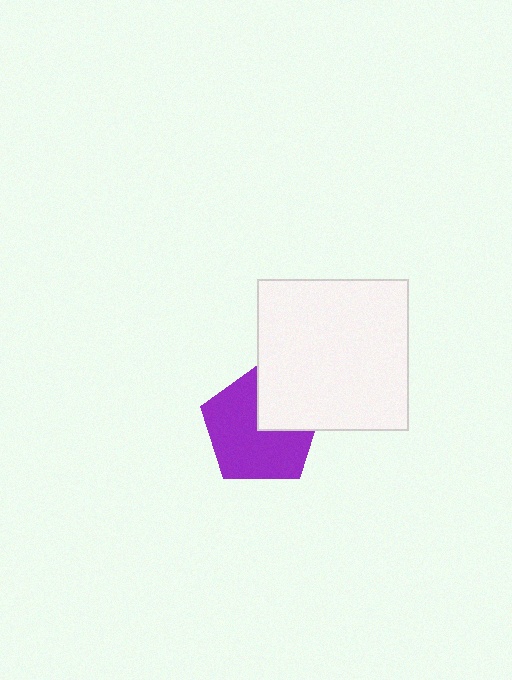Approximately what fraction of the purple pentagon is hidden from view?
Roughly 31% of the purple pentagon is hidden behind the white square.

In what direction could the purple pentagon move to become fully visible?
The purple pentagon could move toward the lower-left. That would shift it out from behind the white square entirely.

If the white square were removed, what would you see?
You would see the complete purple pentagon.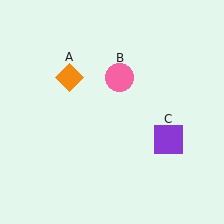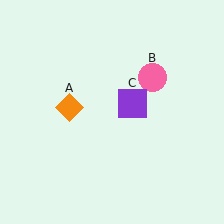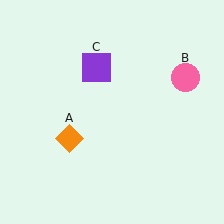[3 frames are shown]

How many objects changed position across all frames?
3 objects changed position: orange diamond (object A), pink circle (object B), purple square (object C).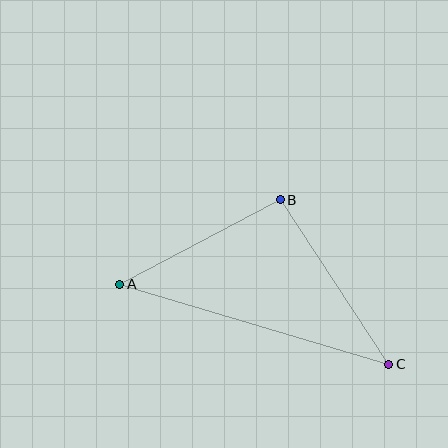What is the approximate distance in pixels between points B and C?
The distance between B and C is approximately 197 pixels.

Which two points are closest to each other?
Points A and B are closest to each other.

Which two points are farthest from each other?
Points A and C are farthest from each other.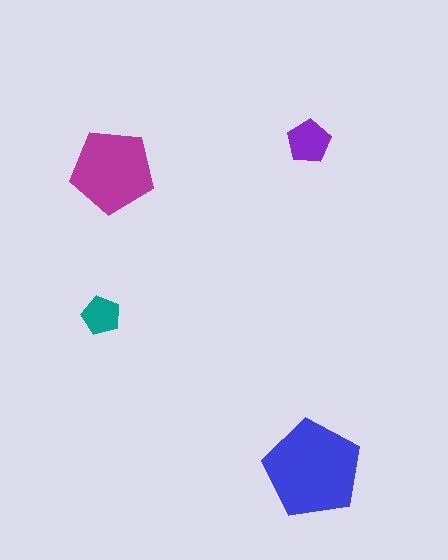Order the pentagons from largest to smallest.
the blue one, the magenta one, the purple one, the teal one.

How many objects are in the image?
There are 4 objects in the image.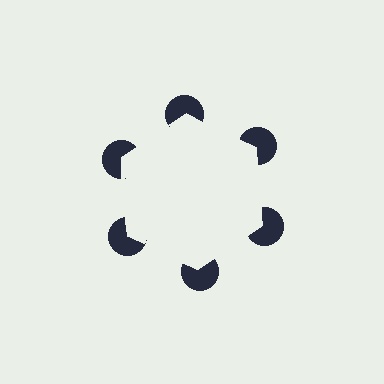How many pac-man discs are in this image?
There are 6 — one at each vertex of the illusory hexagon.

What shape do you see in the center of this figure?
An illusory hexagon — its edges are inferred from the aligned wedge cuts in the pac-man discs, not physically drawn.